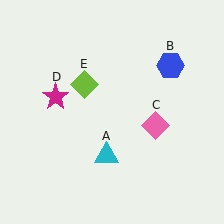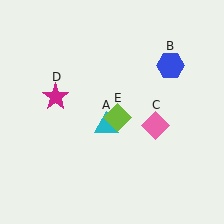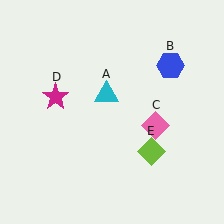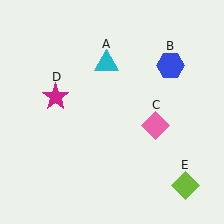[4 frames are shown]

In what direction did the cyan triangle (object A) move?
The cyan triangle (object A) moved up.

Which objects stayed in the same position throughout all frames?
Blue hexagon (object B) and pink diamond (object C) and magenta star (object D) remained stationary.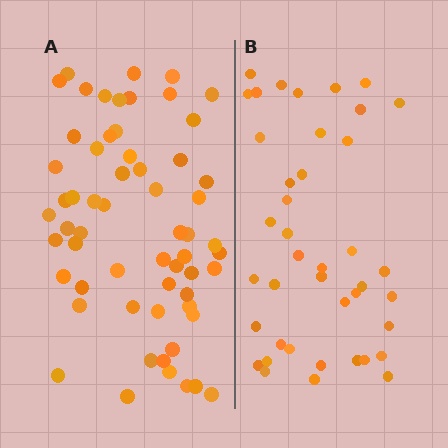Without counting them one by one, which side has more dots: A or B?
Region A (the left region) has more dots.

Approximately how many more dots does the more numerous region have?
Region A has approximately 20 more dots than region B.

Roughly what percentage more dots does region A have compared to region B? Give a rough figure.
About 45% more.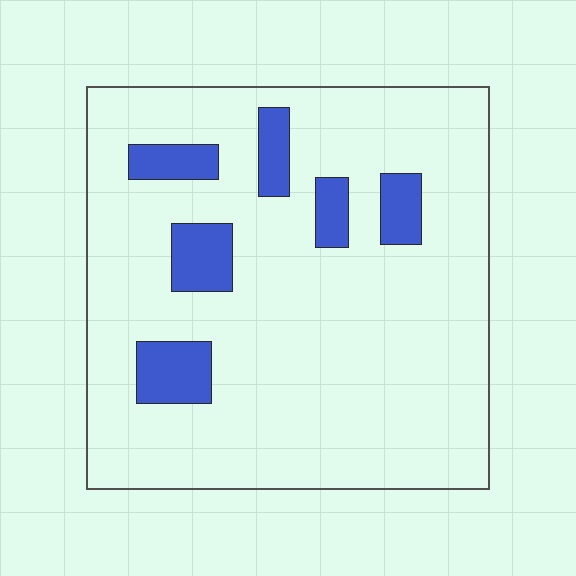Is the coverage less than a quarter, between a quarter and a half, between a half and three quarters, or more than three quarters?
Less than a quarter.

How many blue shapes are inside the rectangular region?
6.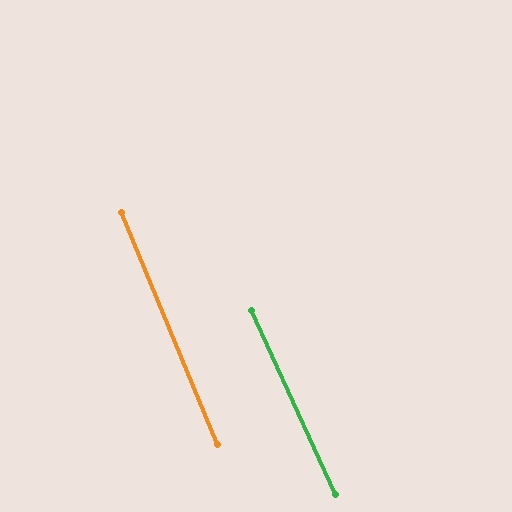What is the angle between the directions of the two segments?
Approximately 2 degrees.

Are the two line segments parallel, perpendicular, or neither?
Parallel — their directions differ by only 2.0°.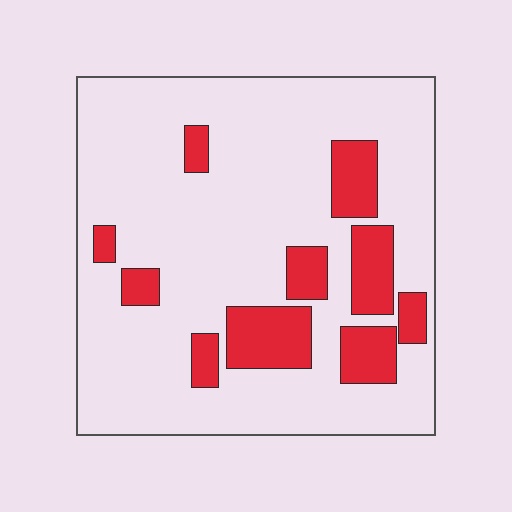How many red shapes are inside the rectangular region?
10.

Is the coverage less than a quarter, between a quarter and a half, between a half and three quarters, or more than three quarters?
Less than a quarter.